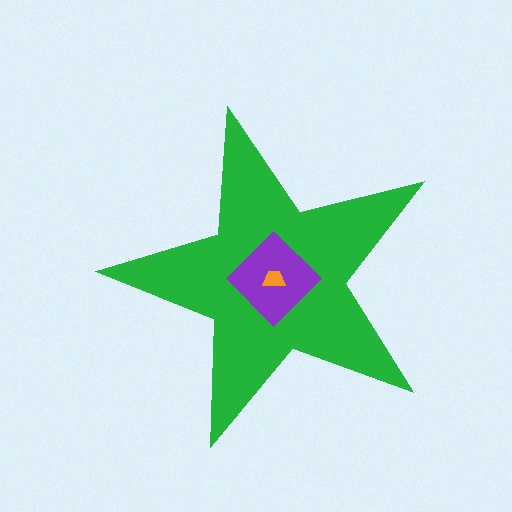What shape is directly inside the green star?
The purple diamond.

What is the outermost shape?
The green star.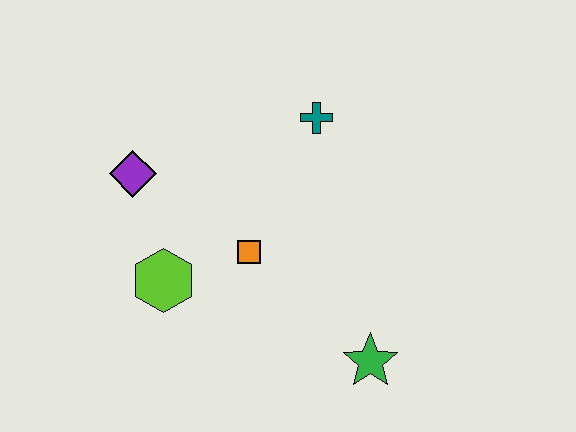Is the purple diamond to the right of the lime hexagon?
No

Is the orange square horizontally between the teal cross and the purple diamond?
Yes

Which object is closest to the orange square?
The lime hexagon is closest to the orange square.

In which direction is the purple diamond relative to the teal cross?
The purple diamond is to the left of the teal cross.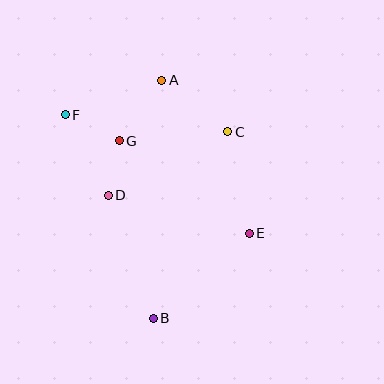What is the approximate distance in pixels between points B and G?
The distance between B and G is approximately 181 pixels.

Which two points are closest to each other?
Points D and G are closest to each other.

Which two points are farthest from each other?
Points A and B are farthest from each other.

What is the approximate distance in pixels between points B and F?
The distance between B and F is approximately 222 pixels.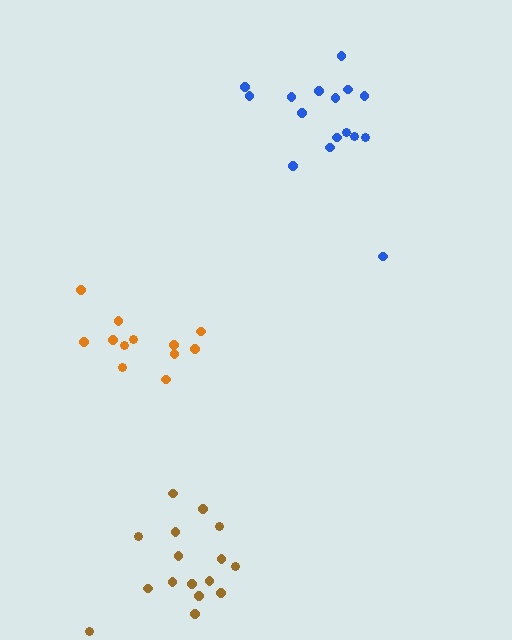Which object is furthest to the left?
The orange cluster is leftmost.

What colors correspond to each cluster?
The clusters are colored: blue, brown, orange.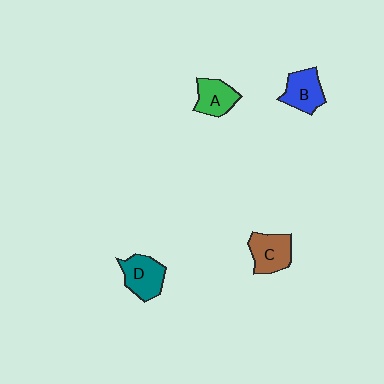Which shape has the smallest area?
Shape A (green).